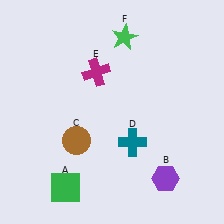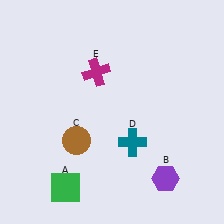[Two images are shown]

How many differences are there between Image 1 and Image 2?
There is 1 difference between the two images.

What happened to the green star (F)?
The green star (F) was removed in Image 2. It was in the top-right area of Image 1.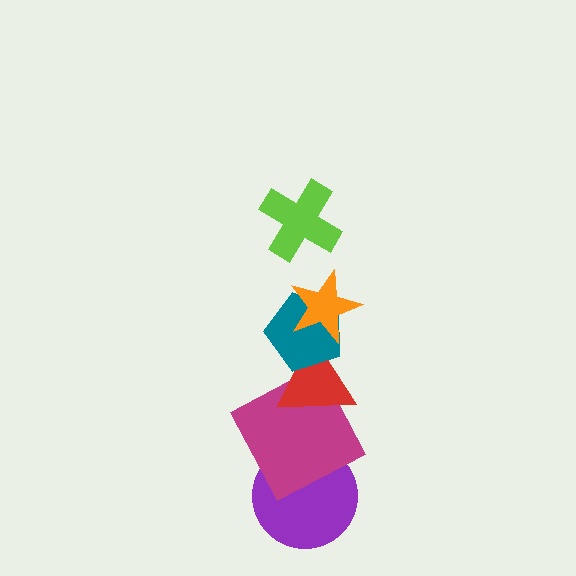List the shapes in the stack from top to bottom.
From top to bottom: the lime cross, the orange star, the teal pentagon, the red triangle, the magenta square, the purple circle.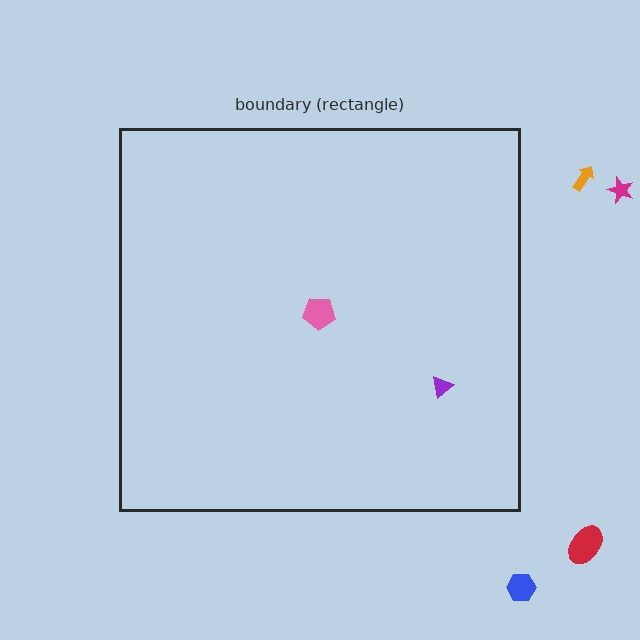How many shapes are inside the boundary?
2 inside, 4 outside.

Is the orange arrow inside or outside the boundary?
Outside.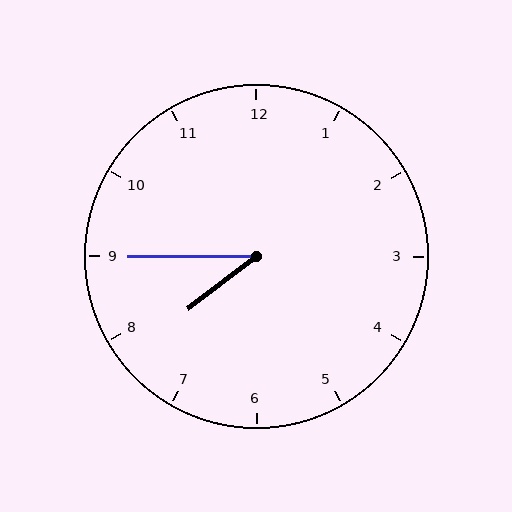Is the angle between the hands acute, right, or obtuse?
It is acute.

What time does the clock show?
7:45.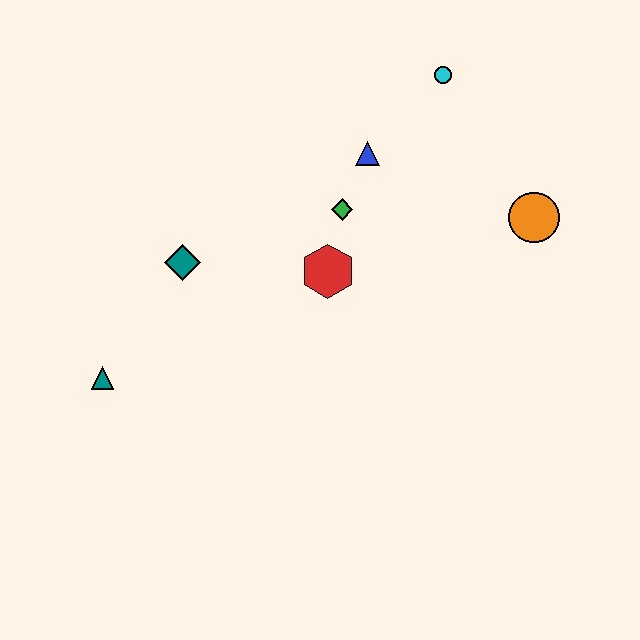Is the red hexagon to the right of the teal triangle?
Yes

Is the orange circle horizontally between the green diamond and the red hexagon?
No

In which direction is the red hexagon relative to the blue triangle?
The red hexagon is below the blue triangle.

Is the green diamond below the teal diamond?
No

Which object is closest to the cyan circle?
The blue triangle is closest to the cyan circle.